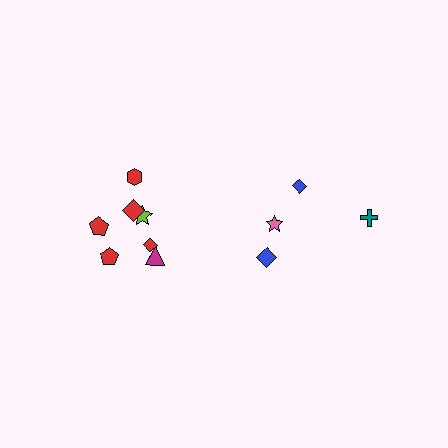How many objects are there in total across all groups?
There are 11 objects.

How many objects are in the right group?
There are 4 objects.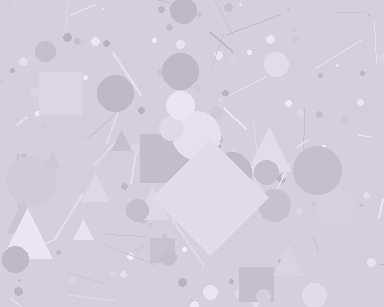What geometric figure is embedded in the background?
A diamond is embedded in the background.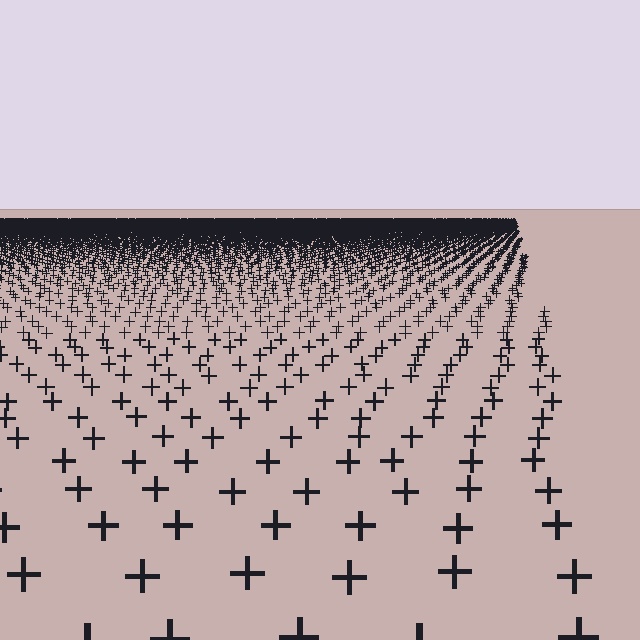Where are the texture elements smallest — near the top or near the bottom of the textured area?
Near the top.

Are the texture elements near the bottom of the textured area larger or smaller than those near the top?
Larger. Near the bottom, elements are closer to the viewer and appear at a bigger on-screen size.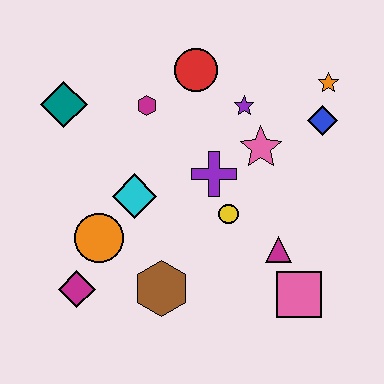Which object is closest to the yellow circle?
The purple cross is closest to the yellow circle.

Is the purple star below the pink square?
No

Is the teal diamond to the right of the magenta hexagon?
No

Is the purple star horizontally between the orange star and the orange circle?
Yes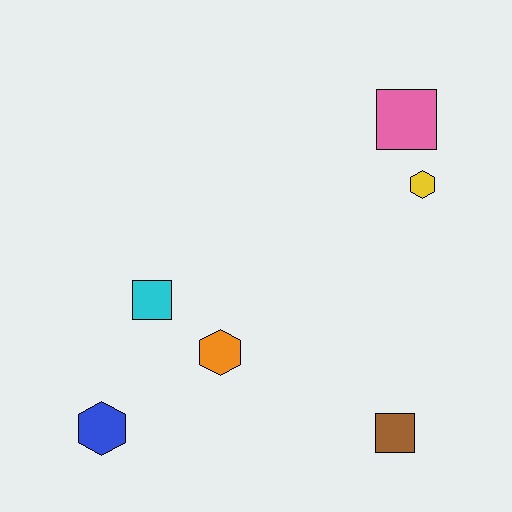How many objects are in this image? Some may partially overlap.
There are 6 objects.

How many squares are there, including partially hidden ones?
There are 3 squares.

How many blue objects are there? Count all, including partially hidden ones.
There is 1 blue object.